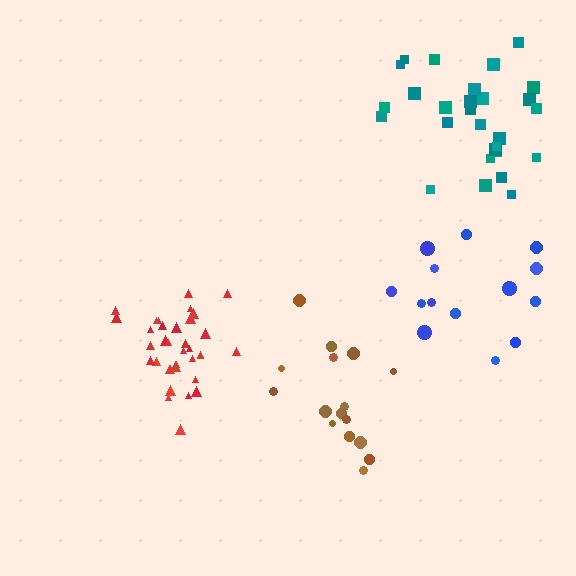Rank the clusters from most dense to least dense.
red, teal, blue, brown.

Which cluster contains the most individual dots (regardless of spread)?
Red (35).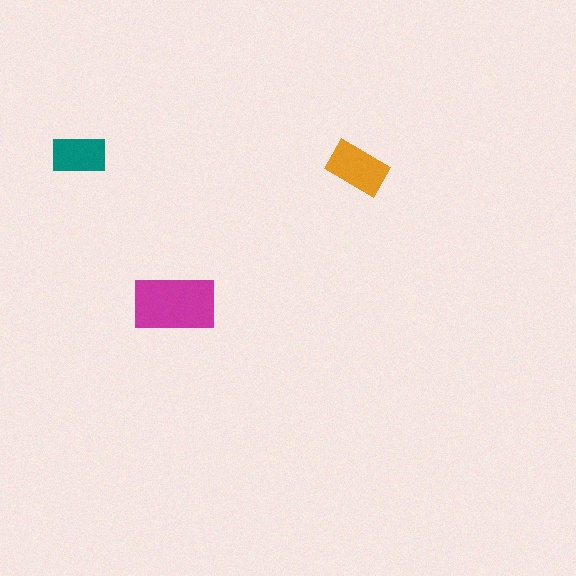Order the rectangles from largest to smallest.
the magenta one, the orange one, the teal one.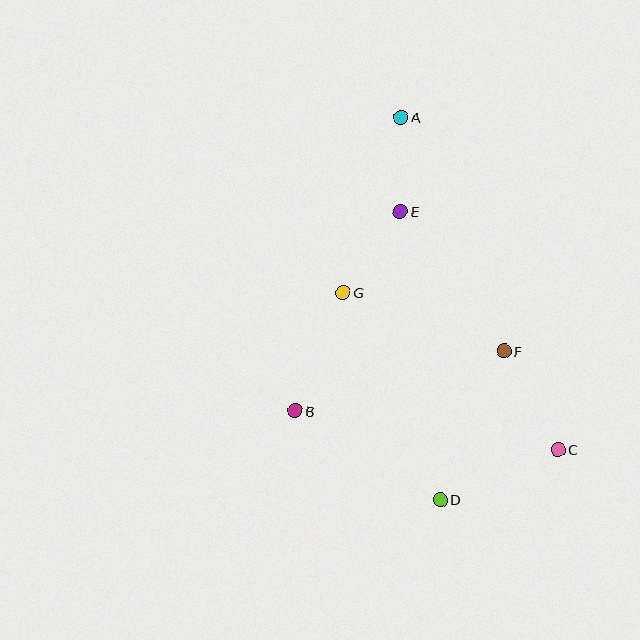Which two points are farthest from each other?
Points A and D are farthest from each other.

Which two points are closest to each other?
Points A and E are closest to each other.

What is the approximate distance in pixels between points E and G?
The distance between E and G is approximately 99 pixels.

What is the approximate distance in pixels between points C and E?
The distance between C and E is approximately 285 pixels.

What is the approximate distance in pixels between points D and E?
The distance between D and E is approximately 291 pixels.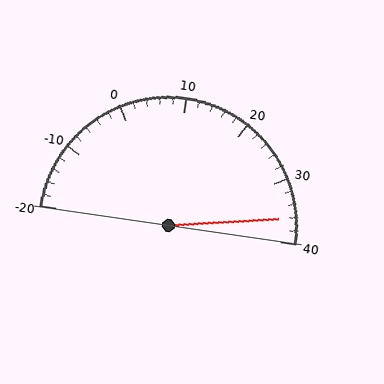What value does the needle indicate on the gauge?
The needle indicates approximately 36.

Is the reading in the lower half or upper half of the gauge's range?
The reading is in the upper half of the range (-20 to 40).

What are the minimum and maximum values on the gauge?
The gauge ranges from -20 to 40.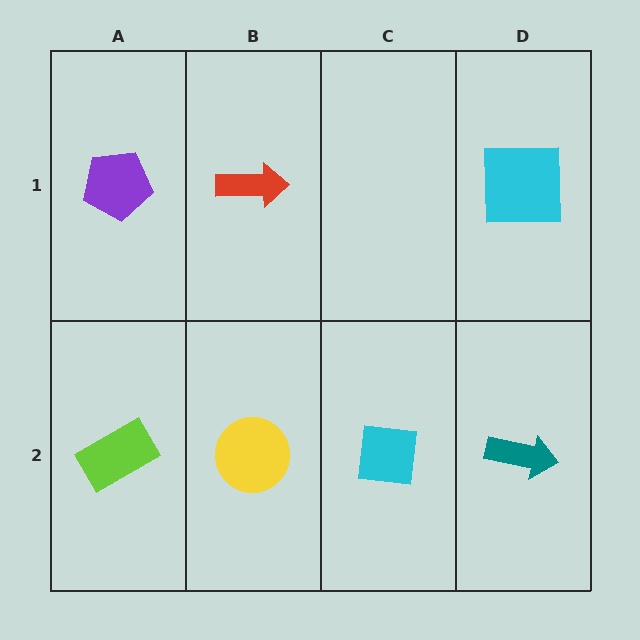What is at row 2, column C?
A cyan square.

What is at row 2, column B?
A yellow circle.